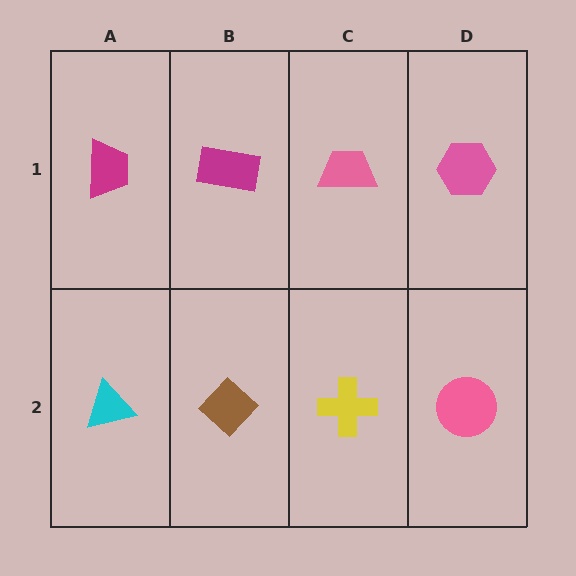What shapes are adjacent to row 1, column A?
A cyan triangle (row 2, column A), a magenta rectangle (row 1, column B).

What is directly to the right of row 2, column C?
A pink circle.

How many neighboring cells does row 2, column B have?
3.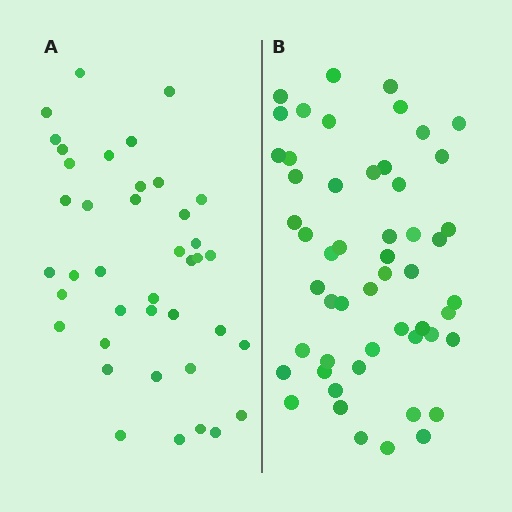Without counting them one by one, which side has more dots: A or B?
Region B (the right region) has more dots.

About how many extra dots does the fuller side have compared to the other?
Region B has approximately 15 more dots than region A.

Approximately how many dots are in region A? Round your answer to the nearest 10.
About 40 dots.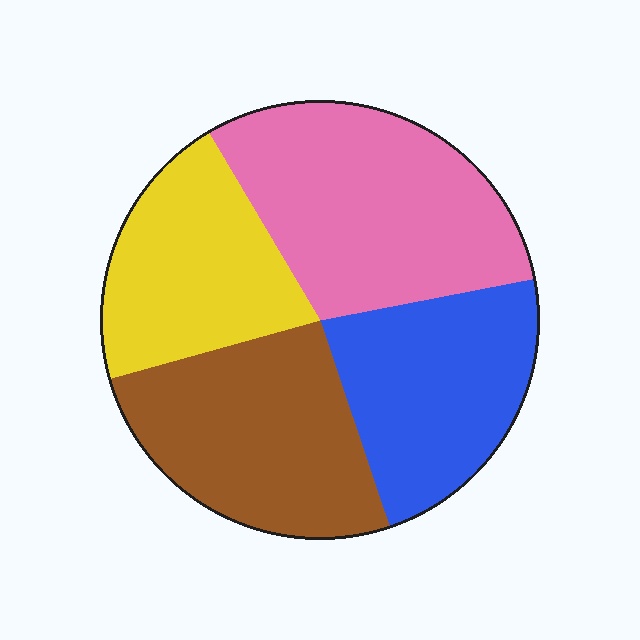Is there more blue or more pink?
Pink.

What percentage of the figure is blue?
Blue takes up about one quarter (1/4) of the figure.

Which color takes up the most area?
Pink, at roughly 30%.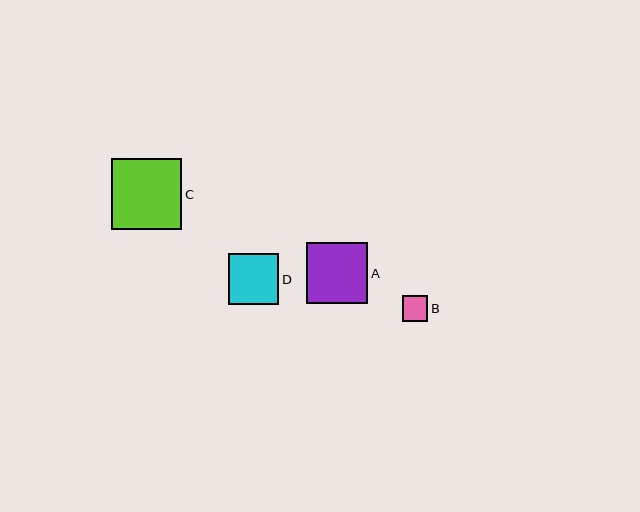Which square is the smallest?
Square B is the smallest with a size of approximately 25 pixels.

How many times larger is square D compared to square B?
Square D is approximately 2.0 times the size of square B.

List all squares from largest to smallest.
From largest to smallest: C, A, D, B.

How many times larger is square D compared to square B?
Square D is approximately 2.0 times the size of square B.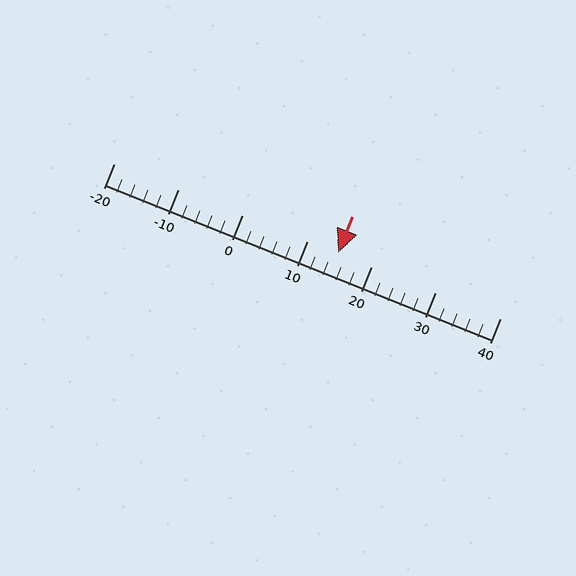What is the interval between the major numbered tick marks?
The major tick marks are spaced 10 units apart.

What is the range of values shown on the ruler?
The ruler shows values from -20 to 40.